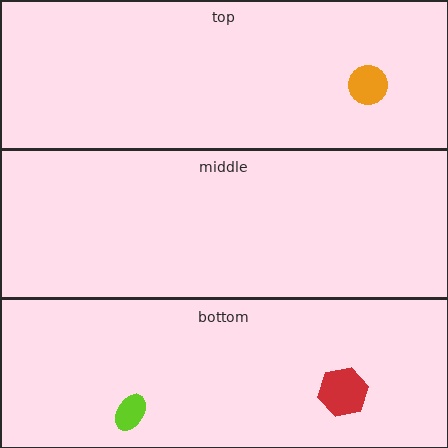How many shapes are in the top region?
1.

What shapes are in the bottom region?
The lime ellipse, the red hexagon.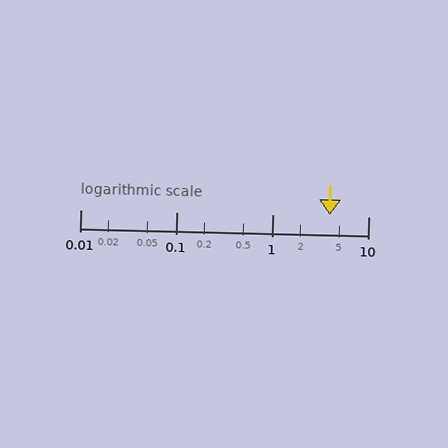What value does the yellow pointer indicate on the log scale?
The pointer indicates approximately 4.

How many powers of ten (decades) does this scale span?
The scale spans 3 decades, from 0.01 to 10.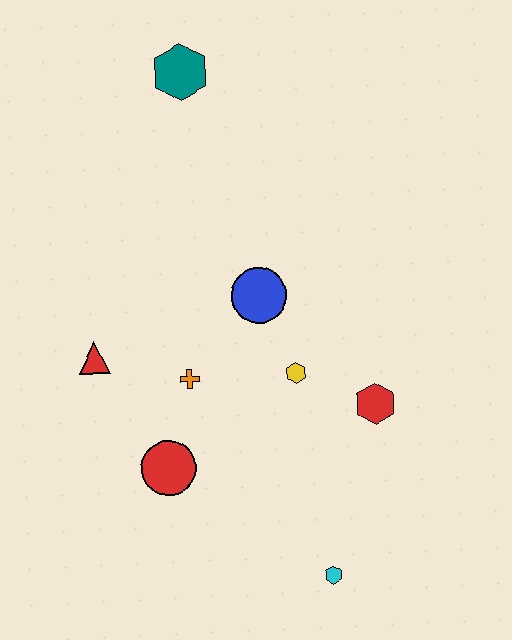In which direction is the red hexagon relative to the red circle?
The red hexagon is to the right of the red circle.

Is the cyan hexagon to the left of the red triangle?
No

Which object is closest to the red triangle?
The orange cross is closest to the red triangle.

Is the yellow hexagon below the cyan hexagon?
No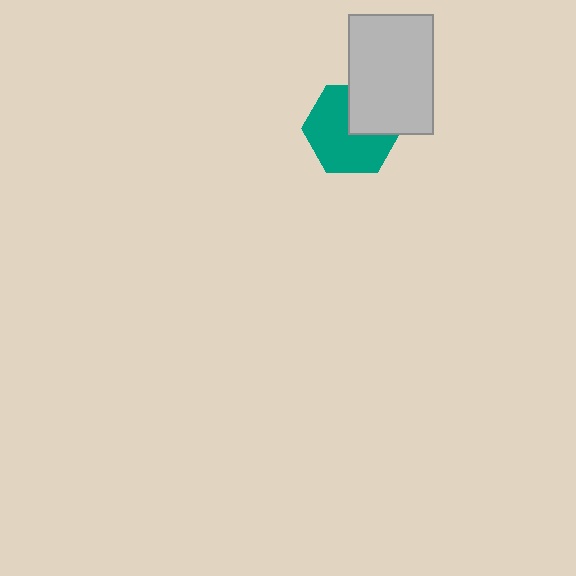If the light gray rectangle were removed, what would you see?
You would see the complete teal hexagon.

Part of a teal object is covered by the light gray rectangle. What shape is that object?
It is a hexagon.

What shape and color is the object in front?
The object in front is a light gray rectangle.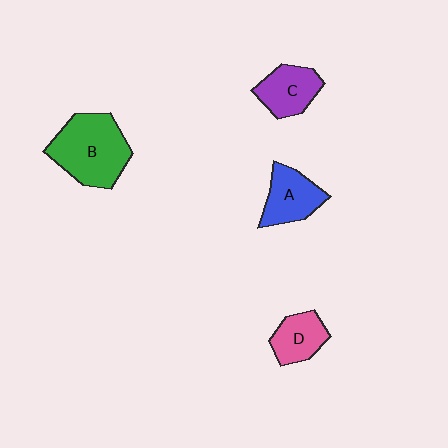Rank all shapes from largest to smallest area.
From largest to smallest: B (green), A (blue), C (purple), D (pink).